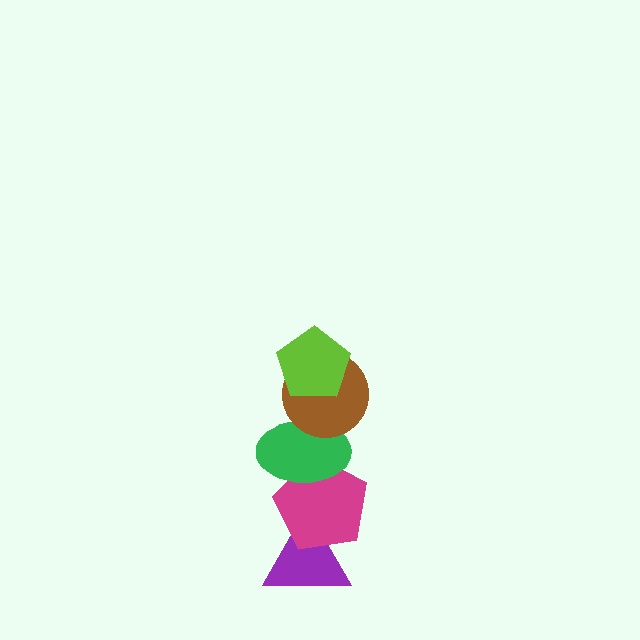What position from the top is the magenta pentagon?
The magenta pentagon is 4th from the top.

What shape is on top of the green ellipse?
The brown circle is on top of the green ellipse.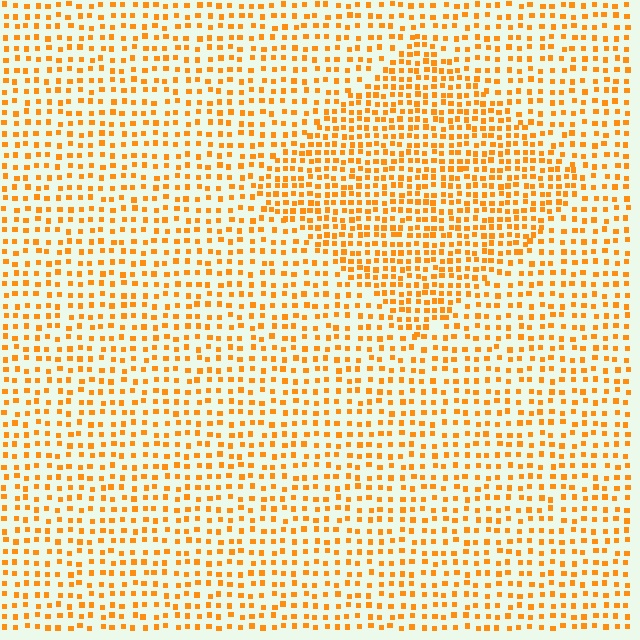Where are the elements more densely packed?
The elements are more densely packed inside the diamond boundary.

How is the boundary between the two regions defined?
The boundary is defined by a change in element density (approximately 1.7x ratio). All elements are the same color, size, and shape.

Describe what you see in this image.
The image contains small orange elements arranged at two different densities. A diamond-shaped region is visible where the elements are more densely packed than the surrounding area.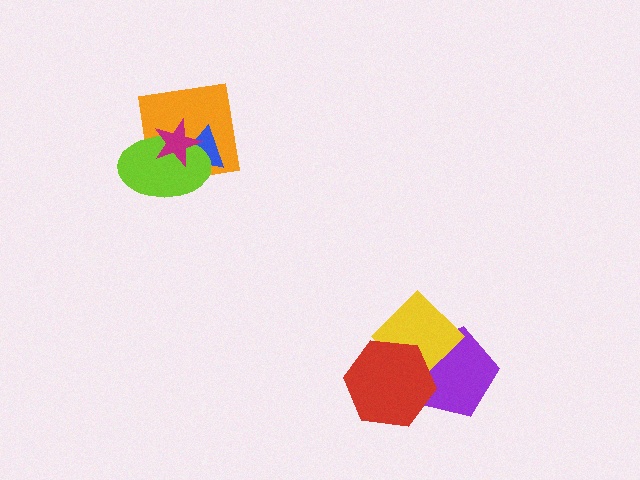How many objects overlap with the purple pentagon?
2 objects overlap with the purple pentagon.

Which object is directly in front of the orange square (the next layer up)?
The blue triangle is directly in front of the orange square.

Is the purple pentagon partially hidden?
Yes, it is partially covered by another shape.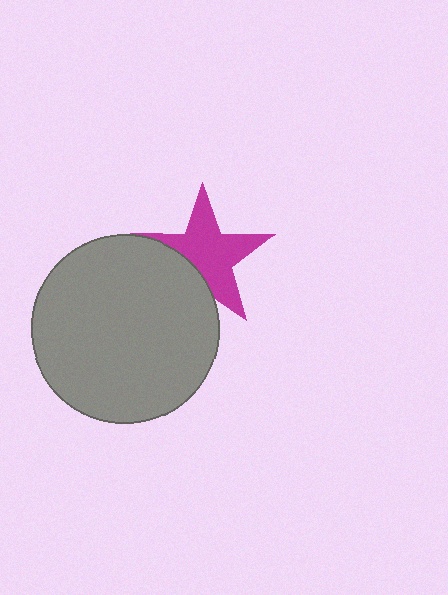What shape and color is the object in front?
The object in front is a gray circle.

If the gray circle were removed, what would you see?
You would see the complete magenta star.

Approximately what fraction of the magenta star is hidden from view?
Roughly 31% of the magenta star is hidden behind the gray circle.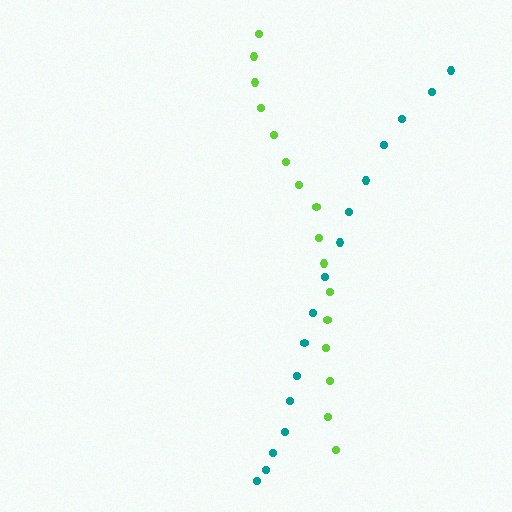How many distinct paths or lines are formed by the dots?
There are 2 distinct paths.